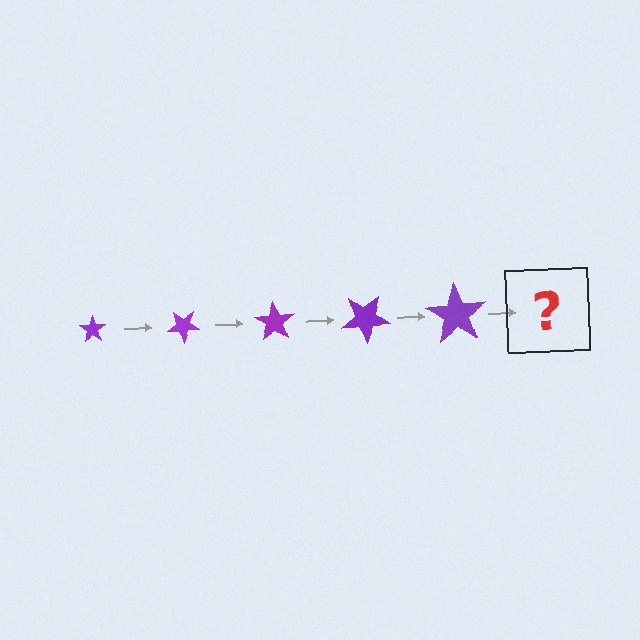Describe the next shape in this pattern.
It should be a star, larger than the previous one and rotated 175 degrees from the start.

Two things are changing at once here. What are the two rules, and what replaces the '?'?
The two rules are that the star grows larger each step and it rotates 35 degrees each step. The '?' should be a star, larger than the previous one and rotated 175 degrees from the start.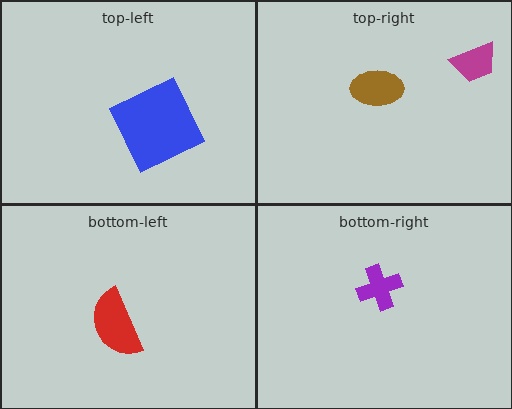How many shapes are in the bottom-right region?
1.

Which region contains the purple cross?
The bottom-right region.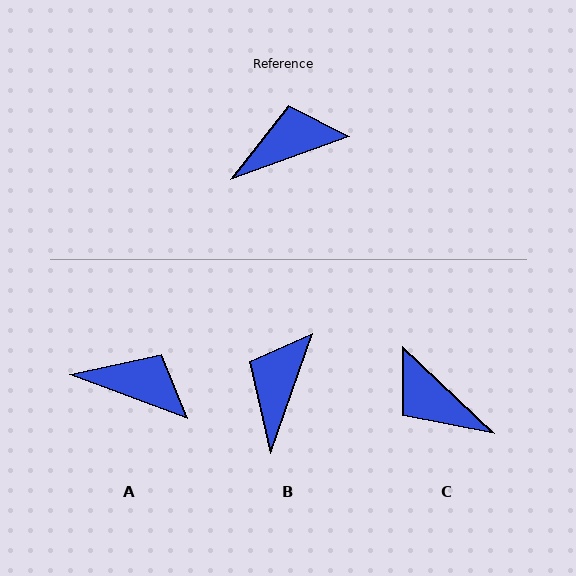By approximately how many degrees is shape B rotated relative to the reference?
Approximately 51 degrees counter-clockwise.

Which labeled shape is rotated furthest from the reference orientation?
C, about 117 degrees away.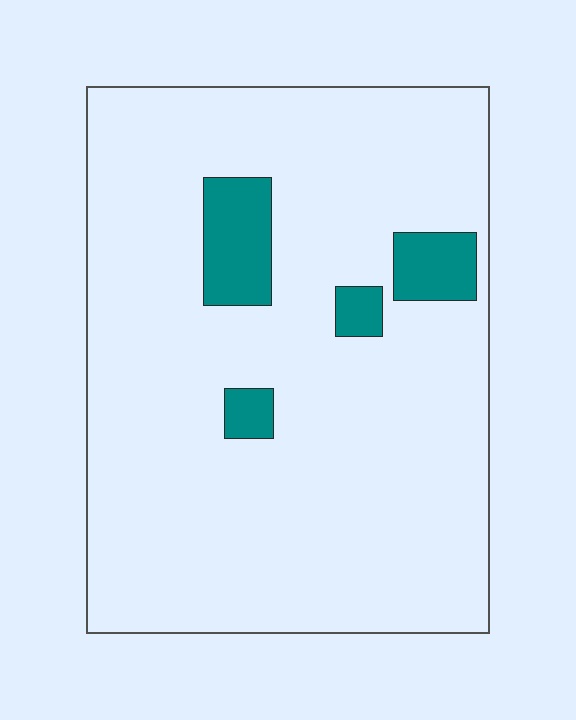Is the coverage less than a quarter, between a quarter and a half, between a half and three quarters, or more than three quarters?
Less than a quarter.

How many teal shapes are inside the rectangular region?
4.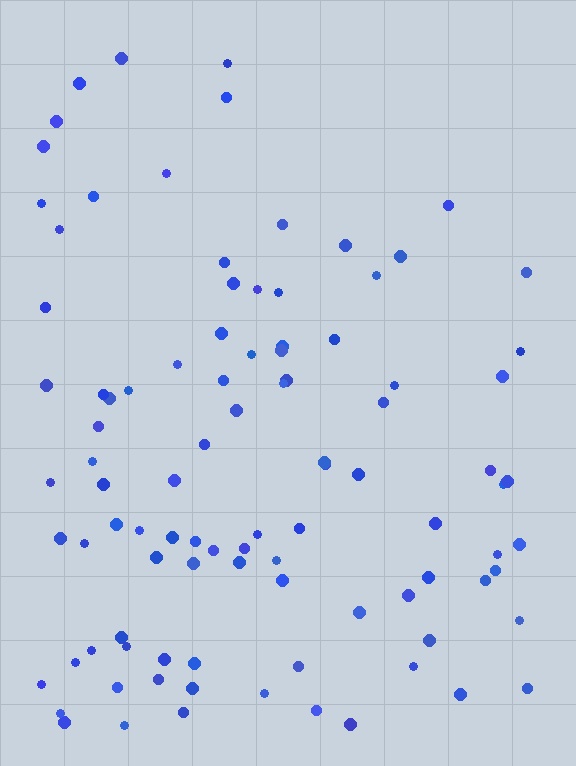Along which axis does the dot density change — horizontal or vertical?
Vertical.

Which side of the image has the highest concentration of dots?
The bottom.